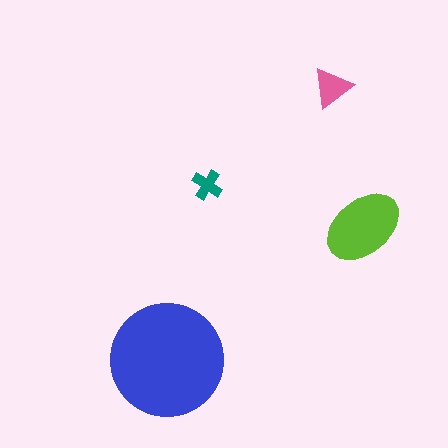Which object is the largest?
The blue circle.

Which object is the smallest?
The teal cross.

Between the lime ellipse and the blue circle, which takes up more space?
The blue circle.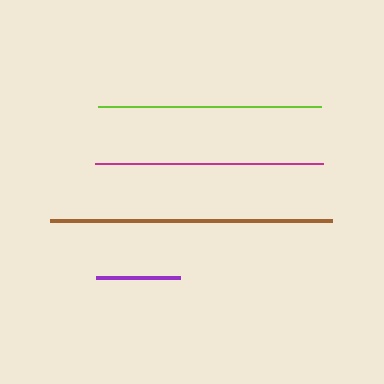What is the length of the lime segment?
The lime segment is approximately 223 pixels long.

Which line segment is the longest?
The brown line is the longest at approximately 282 pixels.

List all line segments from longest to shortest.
From longest to shortest: brown, magenta, lime, purple.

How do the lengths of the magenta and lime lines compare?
The magenta and lime lines are approximately the same length.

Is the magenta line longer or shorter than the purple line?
The magenta line is longer than the purple line.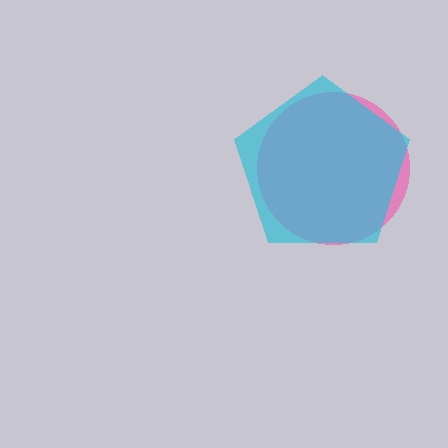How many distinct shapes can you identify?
There are 2 distinct shapes: a pink circle, a cyan pentagon.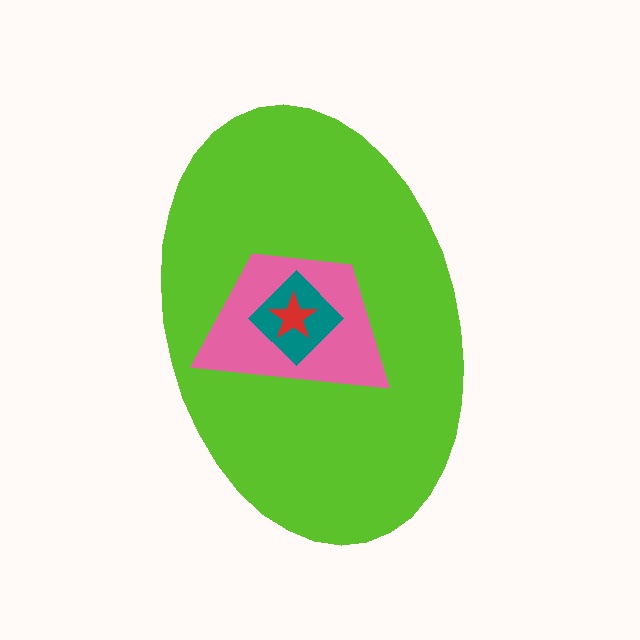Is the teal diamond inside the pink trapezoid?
Yes.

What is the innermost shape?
The red star.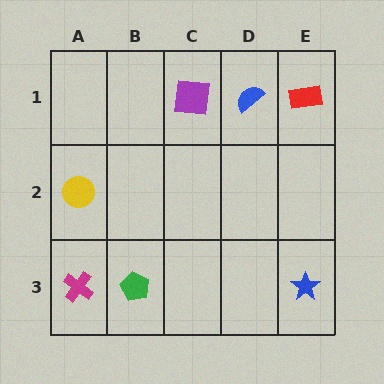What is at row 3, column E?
A blue star.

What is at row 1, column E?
A red rectangle.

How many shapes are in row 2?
1 shape.